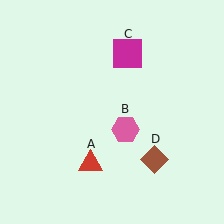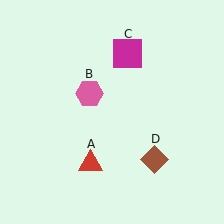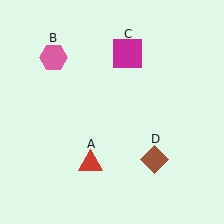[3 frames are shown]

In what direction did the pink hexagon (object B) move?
The pink hexagon (object B) moved up and to the left.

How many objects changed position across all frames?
1 object changed position: pink hexagon (object B).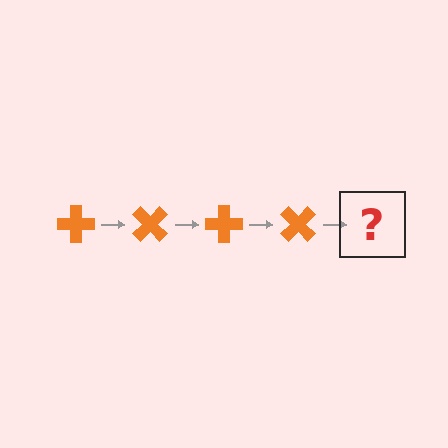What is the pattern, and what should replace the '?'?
The pattern is that the cross rotates 45 degrees each step. The '?' should be an orange cross rotated 180 degrees.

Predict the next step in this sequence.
The next step is an orange cross rotated 180 degrees.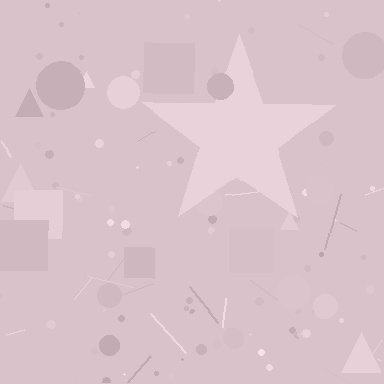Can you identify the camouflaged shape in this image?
The camouflaged shape is a star.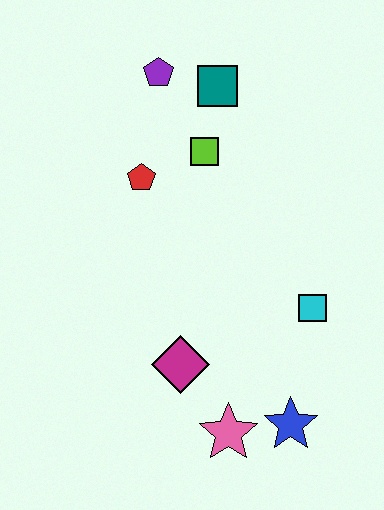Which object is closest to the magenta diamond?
The pink star is closest to the magenta diamond.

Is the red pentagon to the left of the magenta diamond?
Yes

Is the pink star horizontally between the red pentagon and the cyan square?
Yes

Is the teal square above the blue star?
Yes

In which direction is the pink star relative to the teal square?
The pink star is below the teal square.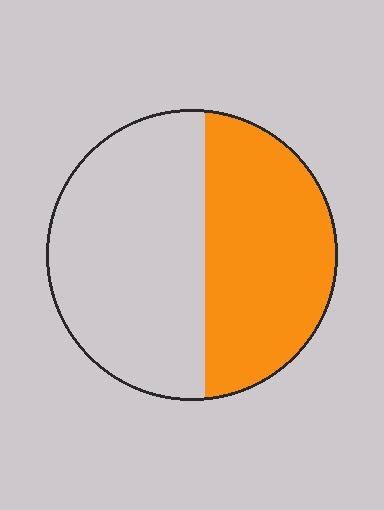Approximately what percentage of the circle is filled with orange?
Approximately 45%.